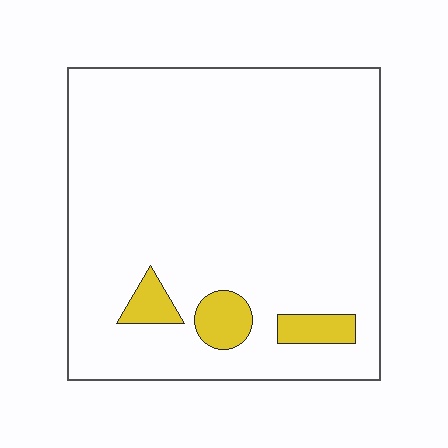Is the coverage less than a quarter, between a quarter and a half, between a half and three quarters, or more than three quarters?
Less than a quarter.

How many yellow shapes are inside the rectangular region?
3.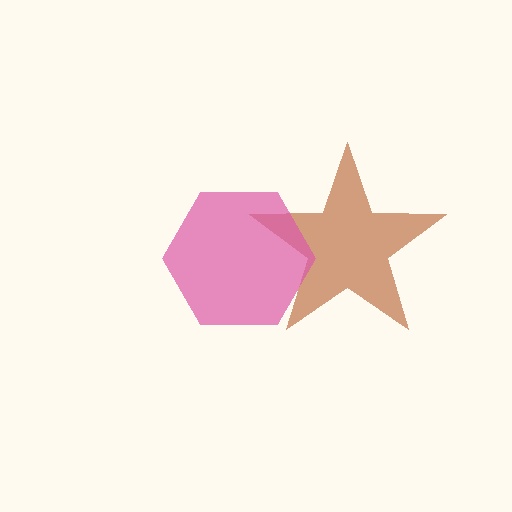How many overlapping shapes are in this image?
There are 2 overlapping shapes in the image.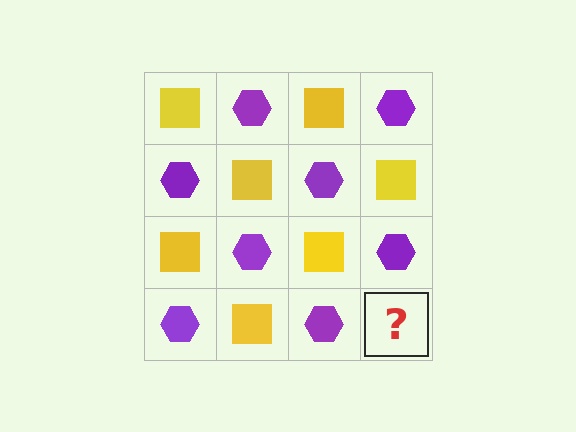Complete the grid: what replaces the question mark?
The question mark should be replaced with a yellow square.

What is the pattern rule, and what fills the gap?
The rule is that it alternates yellow square and purple hexagon in a checkerboard pattern. The gap should be filled with a yellow square.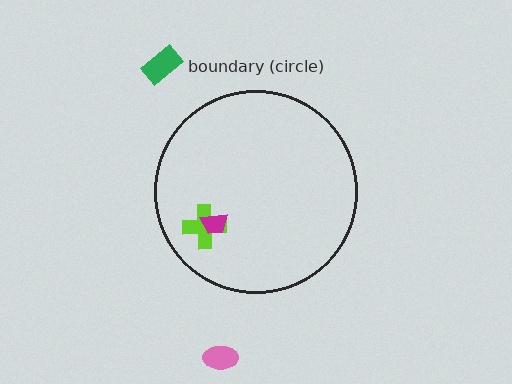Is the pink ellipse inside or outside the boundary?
Outside.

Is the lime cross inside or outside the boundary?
Inside.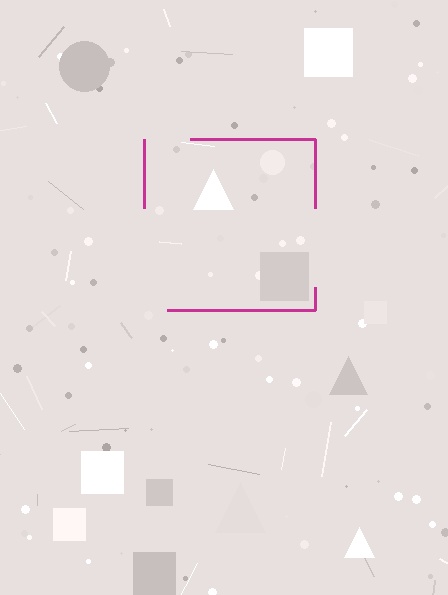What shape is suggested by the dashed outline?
The dashed outline suggests a square.